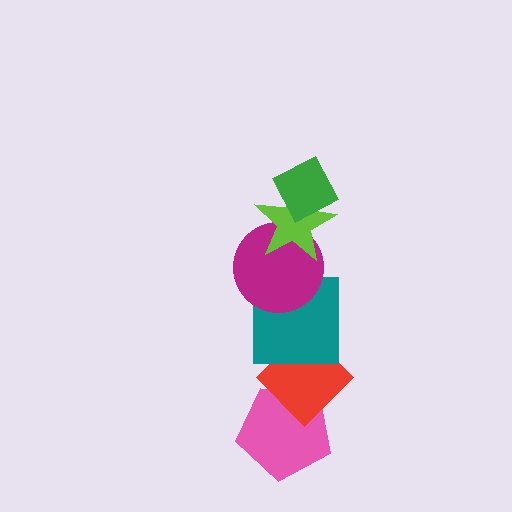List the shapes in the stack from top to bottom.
From top to bottom: the green diamond, the lime star, the magenta circle, the teal square, the red diamond, the pink pentagon.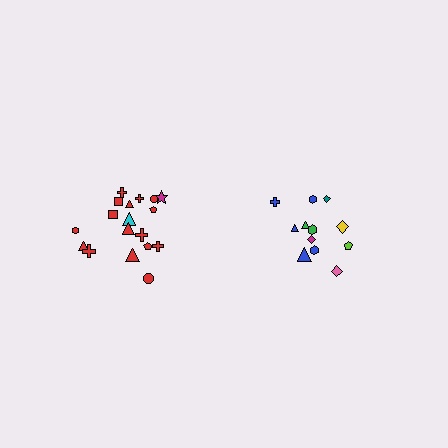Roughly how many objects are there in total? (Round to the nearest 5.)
Roughly 30 objects in total.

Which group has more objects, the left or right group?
The left group.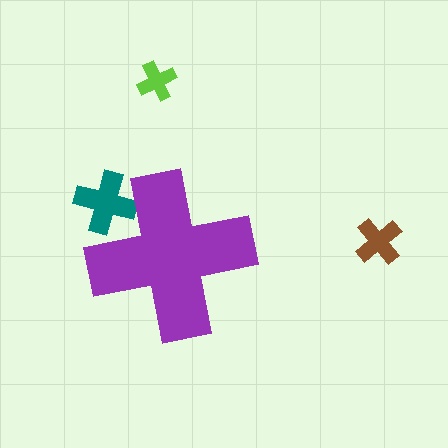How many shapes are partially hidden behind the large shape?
1 shape is partially hidden.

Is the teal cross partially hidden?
Yes, the teal cross is partially hidden behind the purple cross.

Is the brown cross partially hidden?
No, the brown cross is fully visible.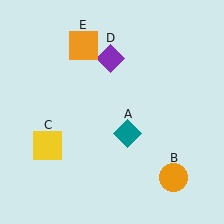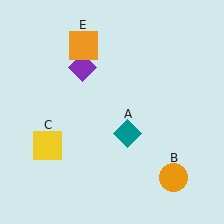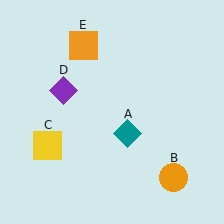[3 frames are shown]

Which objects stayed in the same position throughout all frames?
Teal diamond (object A) and orange circle (object B) and yellow square (object C) and orange square (object E) remained stationary.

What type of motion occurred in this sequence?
The purple diamond (object D) rotated counterclockwise around the center of the scene.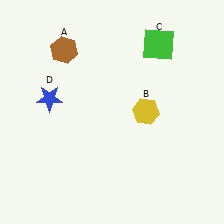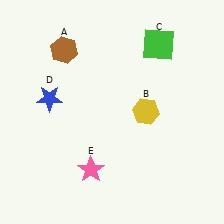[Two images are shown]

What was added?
A pink star (E) was added in Image 2.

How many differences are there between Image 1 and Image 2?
There is 1 difference between the two images.